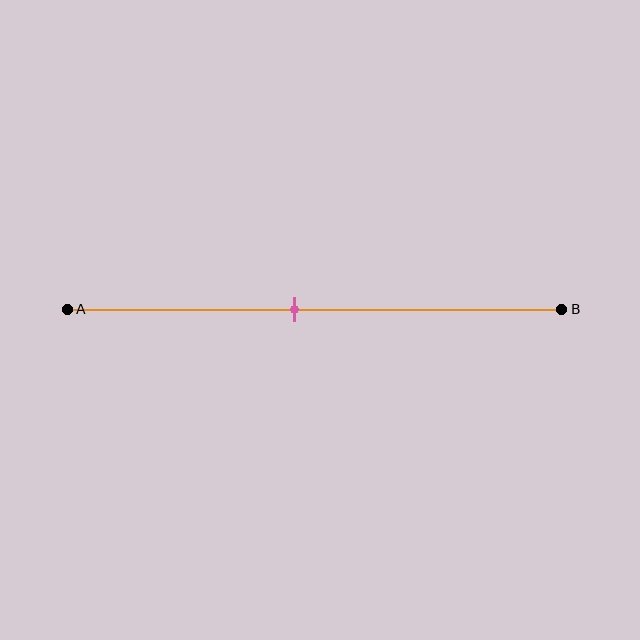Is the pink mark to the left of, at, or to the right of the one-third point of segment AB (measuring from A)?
The pink mark is to the right of the one-third point of segment AB.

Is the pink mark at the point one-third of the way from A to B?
No, the mark is at about 45% from A, not at the 33% one-third point.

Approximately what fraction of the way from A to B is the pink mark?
The pink mark is approximately 45% of the way from A to B.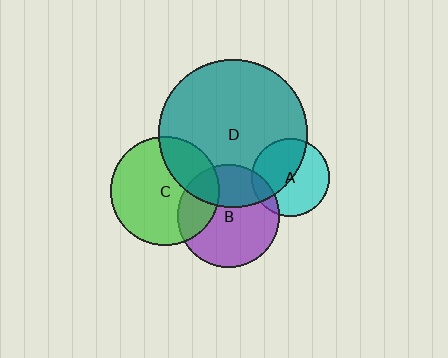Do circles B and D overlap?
Yes.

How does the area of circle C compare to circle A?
Approximately 2.0 times.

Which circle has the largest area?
Circle D (teal).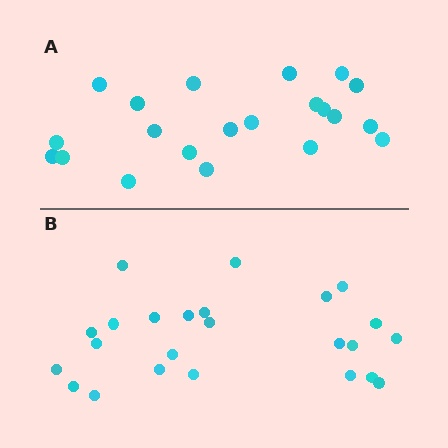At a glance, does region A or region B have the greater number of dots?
Region B (the bottom region) has more dots.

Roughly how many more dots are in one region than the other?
Region B has just a few more — roughly 2 or 3 more dots than region A.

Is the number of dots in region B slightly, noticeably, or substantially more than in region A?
Region B has only slightly more — the two regions are fairly close. The ratio is roughly 1.1 to 1.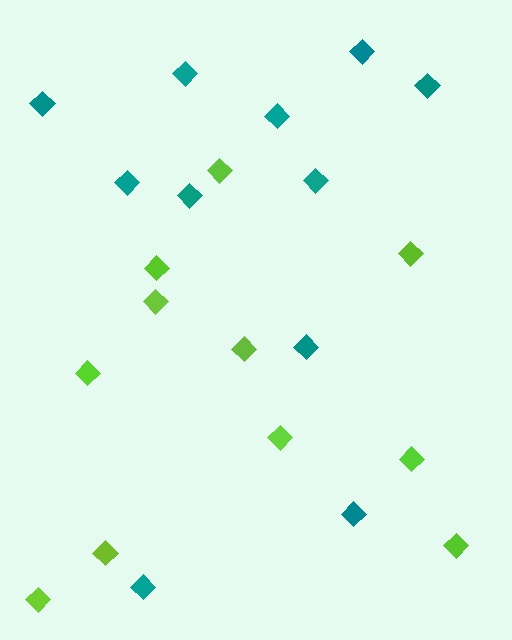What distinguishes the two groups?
There are 2 groups: one group of teal diamonds (11) and one group of lime diamonds (11).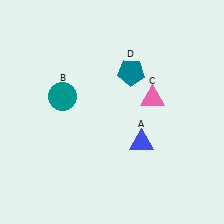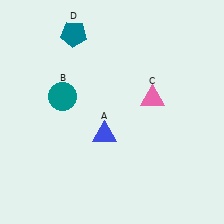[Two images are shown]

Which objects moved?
The objects that moved are: the blue triangle (A), the teal pentagon (D).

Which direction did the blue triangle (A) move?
The blue triangle (A) moved left.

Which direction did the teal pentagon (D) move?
The teal pentagon (D) moved left.